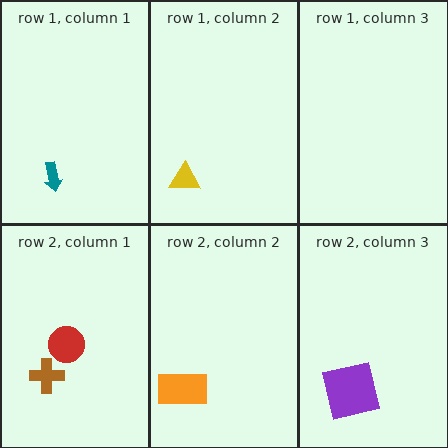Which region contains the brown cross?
The row 2, column 1 region.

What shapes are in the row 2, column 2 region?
The orange rectangle.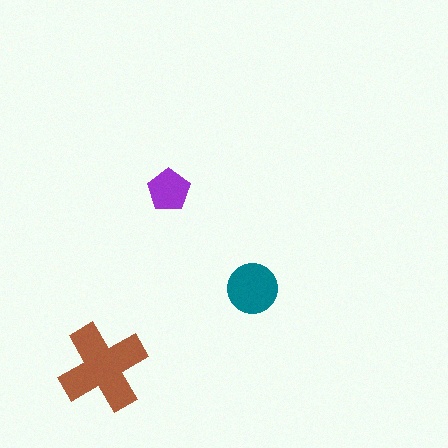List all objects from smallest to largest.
The purple pentagon, the teal circle, the brown cross.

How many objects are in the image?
There are 3 objects in the image.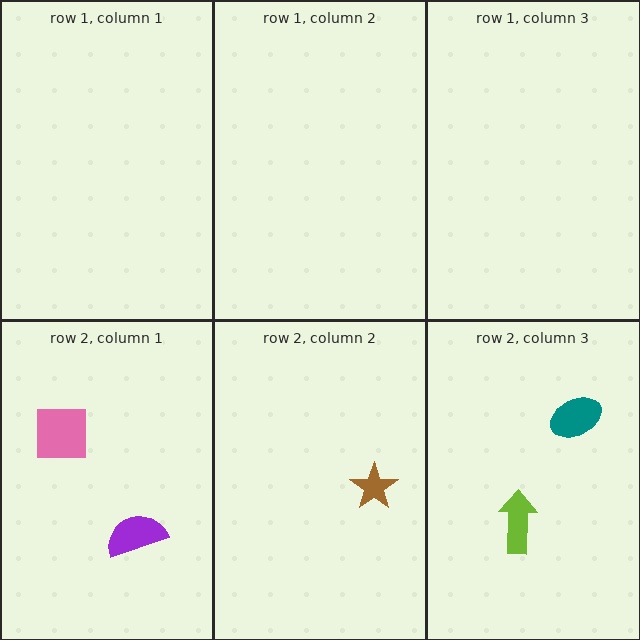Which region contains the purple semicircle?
The row 2, column 1 region.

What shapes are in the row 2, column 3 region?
The lime arrow, the teal ellipse.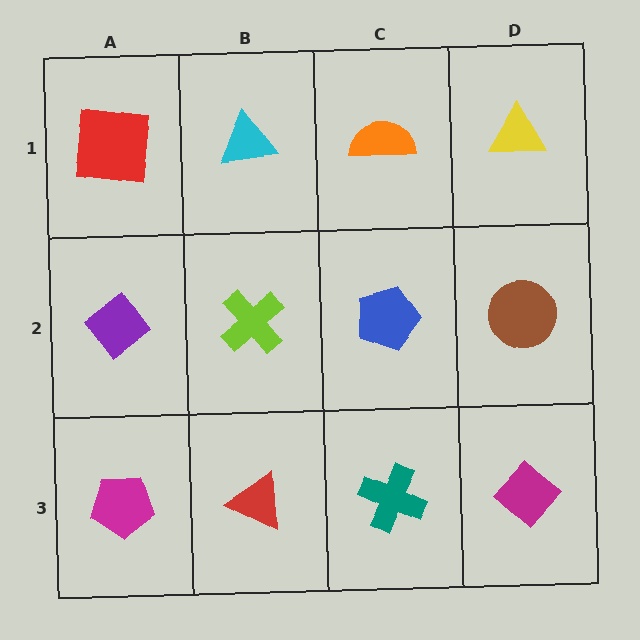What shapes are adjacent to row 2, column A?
A red square (row 1, column A), a magenta pentagon (row 3, column A), a lime cross (row 2, column B).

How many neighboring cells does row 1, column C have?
3.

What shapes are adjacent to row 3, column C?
A blue pentagon (row 2, column C), a red triangle (row 3, column B), a magenta diamond (row 3, column D).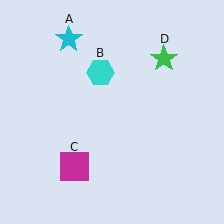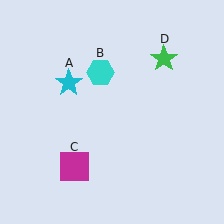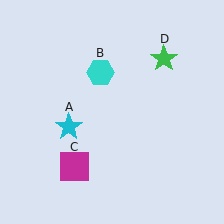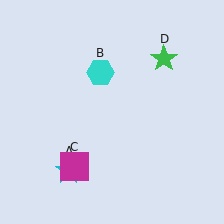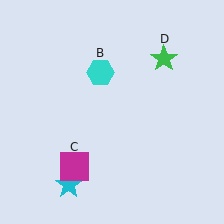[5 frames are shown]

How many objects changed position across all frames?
1 object changed position: cyan star (object A).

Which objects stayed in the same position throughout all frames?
Cyan hexagon (object B) and magenta square (object C) and green star (object D) remained stationary.